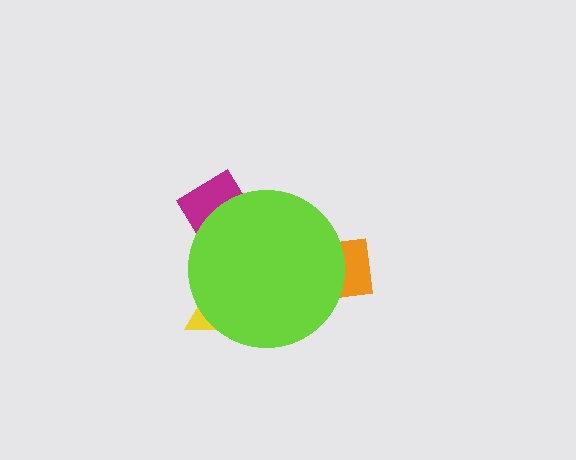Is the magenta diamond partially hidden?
Yes, the magenta diamond is partially hidden behind the lime circle.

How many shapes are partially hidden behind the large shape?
3 shapes are partially hidden.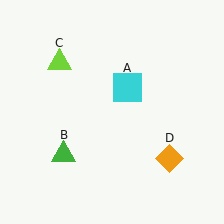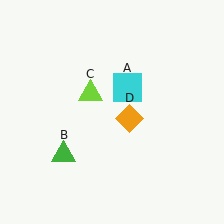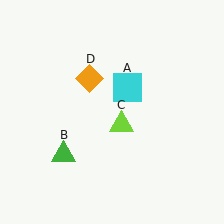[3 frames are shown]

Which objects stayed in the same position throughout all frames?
Cyan square (object A) and green triangle (object B) remained stationary.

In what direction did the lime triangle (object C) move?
The lime triangle (object C) moved down and to the right.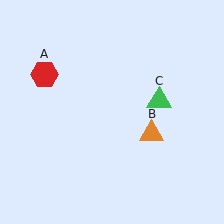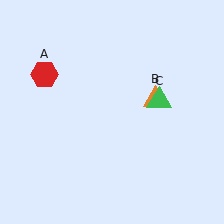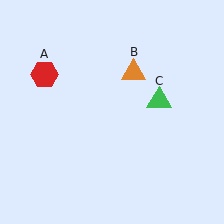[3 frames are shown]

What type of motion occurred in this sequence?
The orange triangle (object B) rotated counterclockwise around the center of the scene.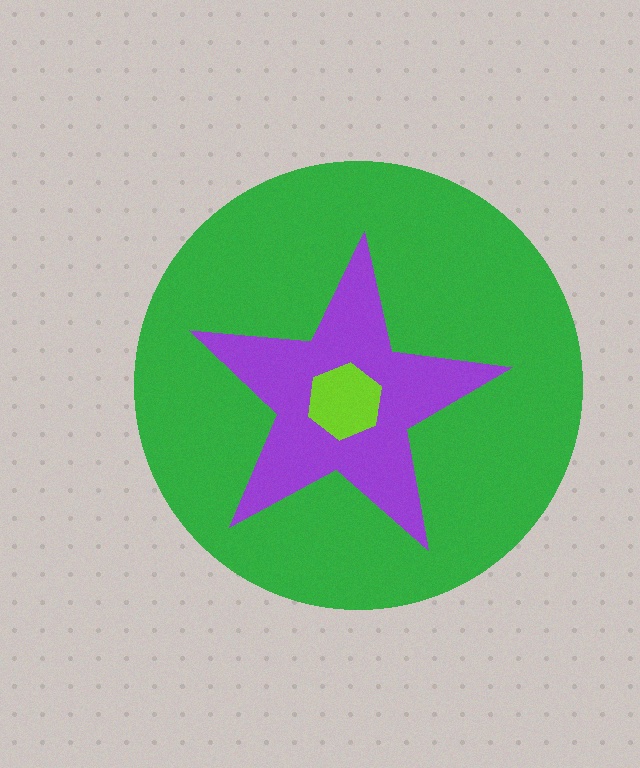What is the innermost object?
The lime hexagon.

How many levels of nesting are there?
3.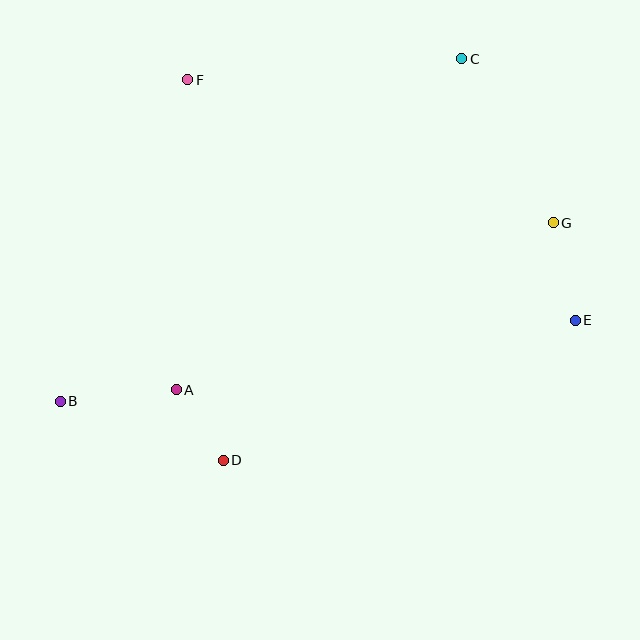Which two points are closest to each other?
Points A and D are closest to each other.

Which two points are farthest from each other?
Points B and C are farthest from each other.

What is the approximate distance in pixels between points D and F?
The distance between D and F is approximately 383 pixels.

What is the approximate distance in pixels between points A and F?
The distance between A and F is approximately 311 pixels.